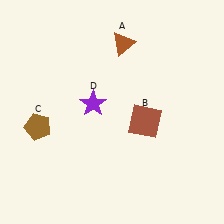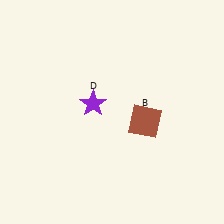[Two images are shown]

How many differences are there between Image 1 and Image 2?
There are 2 differences between the two images.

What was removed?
The brown triangle (A), the brown pentagon (C) were removed in Image 2.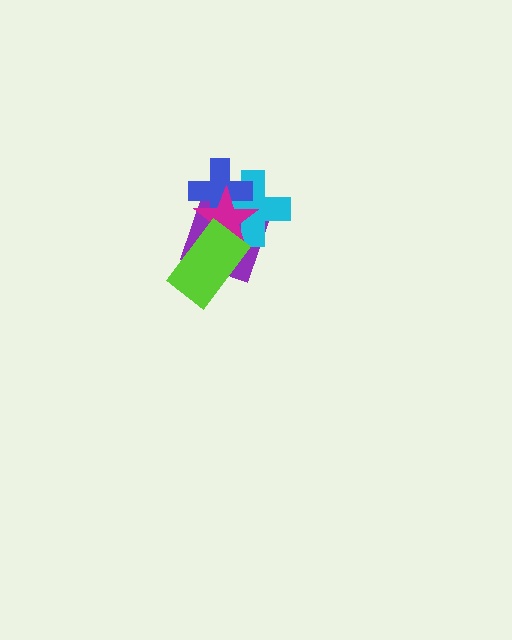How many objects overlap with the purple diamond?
4 objects overlap with the purple diamond.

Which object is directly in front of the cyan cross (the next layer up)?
The blue cross is directly in front of the cyan cross.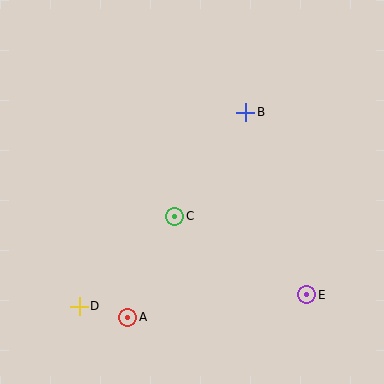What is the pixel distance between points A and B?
The distance between A and B is 236 pixels.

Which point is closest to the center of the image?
Point C at (175, 216) is closest to the center.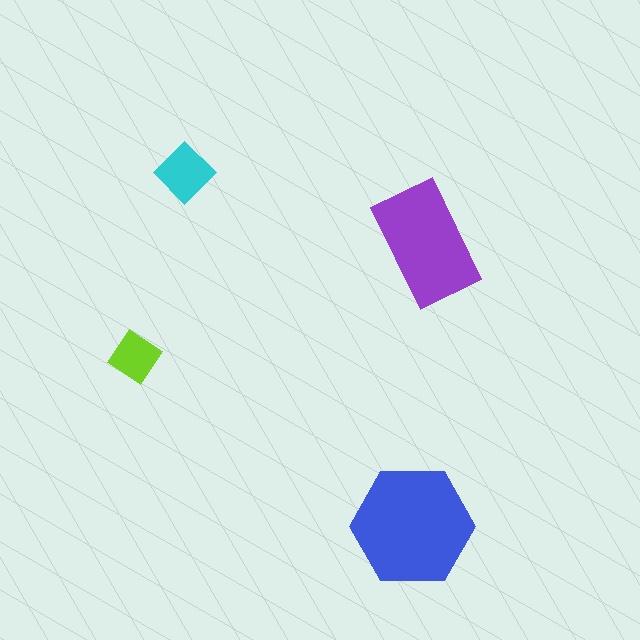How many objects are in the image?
There are 4 objects in the image.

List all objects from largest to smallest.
The blue hexagon, the purple rectangle, the cyan diamond, the lime diamond.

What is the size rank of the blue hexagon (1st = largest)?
1st.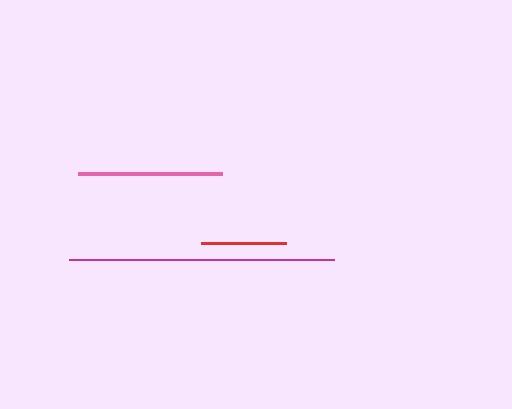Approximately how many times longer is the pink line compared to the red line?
The pink line is approximately 1.7 times the length of the red line.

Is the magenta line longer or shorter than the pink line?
The magenta line is longer than the pink line.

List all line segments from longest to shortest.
From longest to shortest: magenta, pink, red.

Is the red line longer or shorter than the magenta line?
The magenta line is longer than the red line.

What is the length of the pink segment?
The pink segment is approximately 144 pixels long.